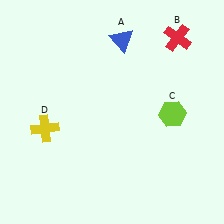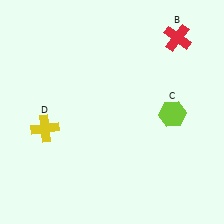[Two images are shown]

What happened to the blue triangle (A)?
The blue triangle (A) was removed in Image 2. It was in the top-right area of Image 1.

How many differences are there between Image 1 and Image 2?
There is 1 difference between the two images.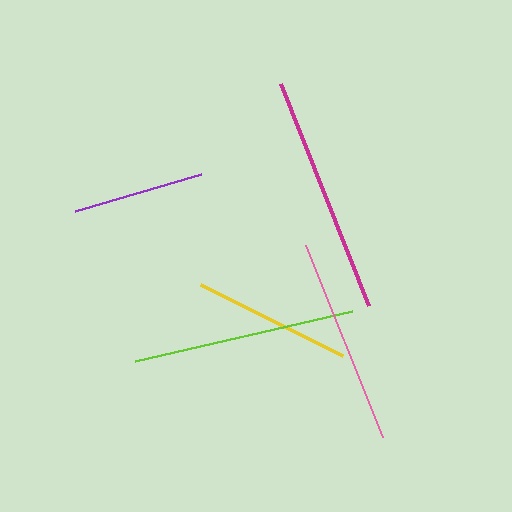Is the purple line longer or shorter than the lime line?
The lime line is longer than the purple line.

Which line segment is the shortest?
The purple line is the shortest at approximately 131 pixels.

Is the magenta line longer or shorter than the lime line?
The magenta line is longer than the lime line.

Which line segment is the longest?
The magenta line is the longest at approximately 239 pixels.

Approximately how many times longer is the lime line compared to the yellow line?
The lime line is approximately 1.4 times the length of the yellow line.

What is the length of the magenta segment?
The magenta segment is approximately 239 pixels long.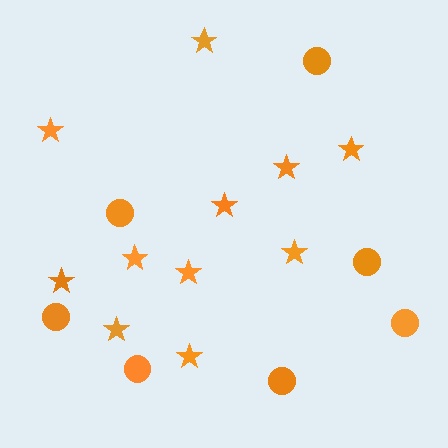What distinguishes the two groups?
There are 2 groups: one group of stars (11) and one group of circles (7).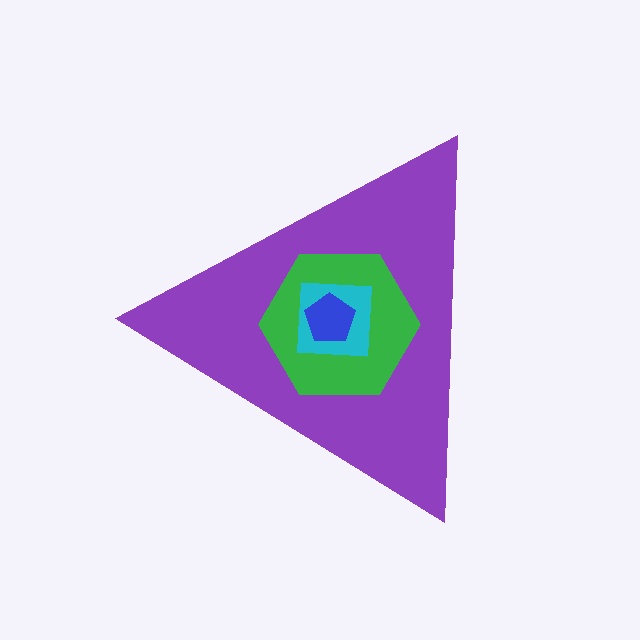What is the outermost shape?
The purple triangle.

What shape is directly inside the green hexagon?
The cyan square.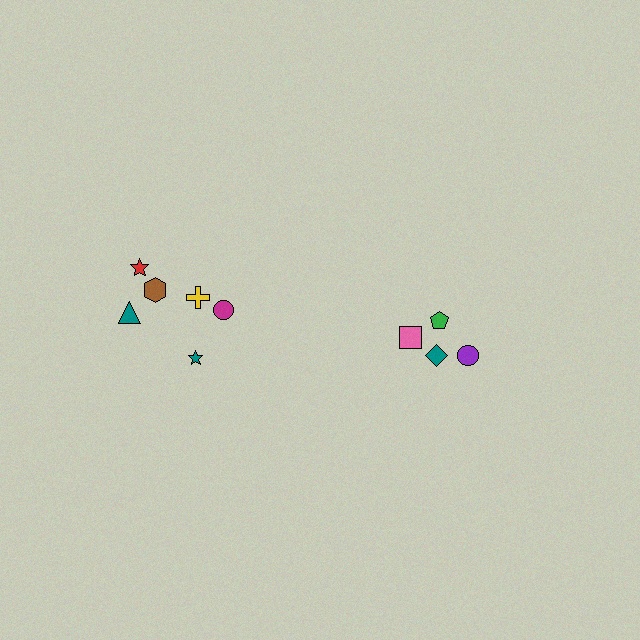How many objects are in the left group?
There are 6 objects.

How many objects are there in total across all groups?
There are 10 objects.